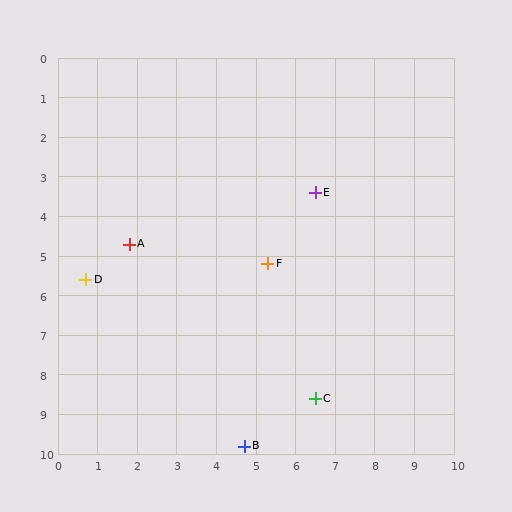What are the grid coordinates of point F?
Point F is at approximately (5.3, 5.2).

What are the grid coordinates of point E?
Point E is at approximately (6.5, 3.4).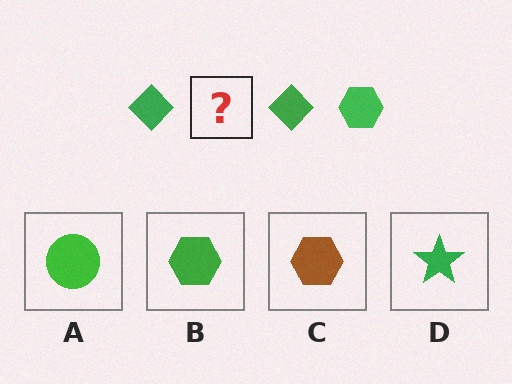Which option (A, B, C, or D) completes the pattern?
B.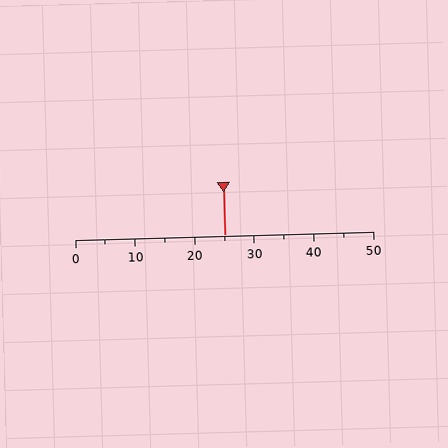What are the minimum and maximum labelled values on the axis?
The axis runs from 0 to 50.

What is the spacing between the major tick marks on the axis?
The major ticks are spaced 10 apart.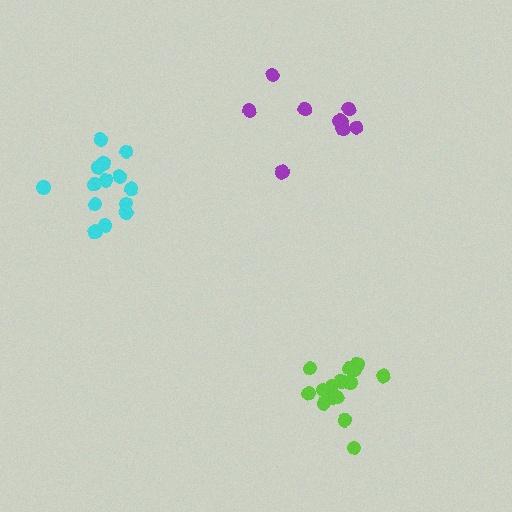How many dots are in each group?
Group 1: 15 dots, Group 2: 14 dots, Group 3: 9 dots (38 total).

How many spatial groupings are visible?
There are 3 spatial groupings.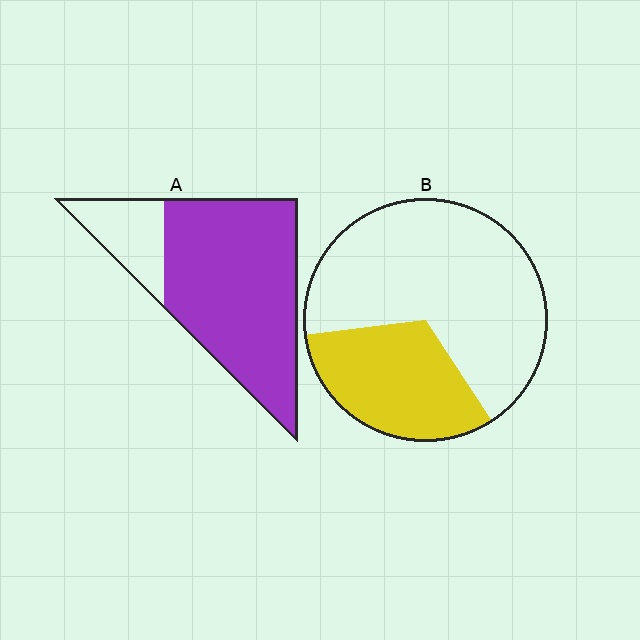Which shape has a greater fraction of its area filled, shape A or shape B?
Shape A.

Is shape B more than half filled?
No.